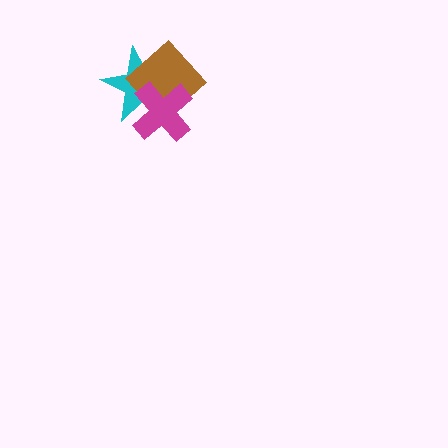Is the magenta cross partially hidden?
No, no other shape covers it.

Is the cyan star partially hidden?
Yes, it is partially covered by another shape.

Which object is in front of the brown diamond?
The magenta cross is in front of the brown diamond.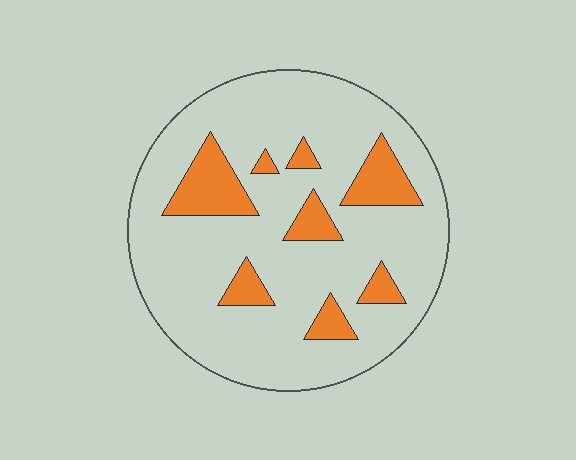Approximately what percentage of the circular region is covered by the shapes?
Approximately 15%.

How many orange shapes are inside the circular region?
8.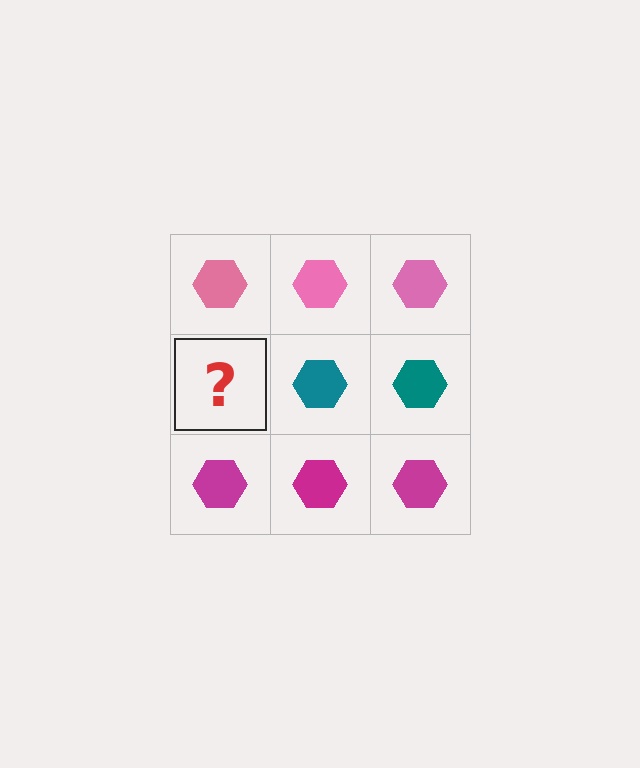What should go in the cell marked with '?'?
The missing cell should contain a teal hexagon.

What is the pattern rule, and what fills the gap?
The rule is that each row has a consistent color. The gap should be filled with a teal hexagon.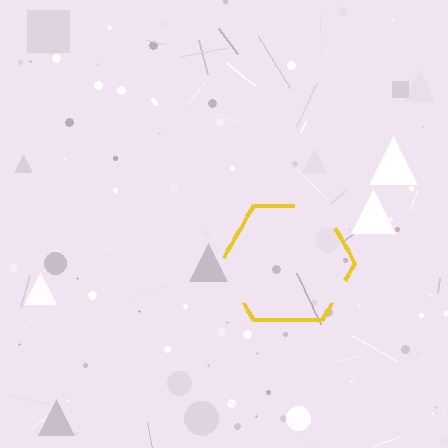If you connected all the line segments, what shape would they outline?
They would outline a hexagon.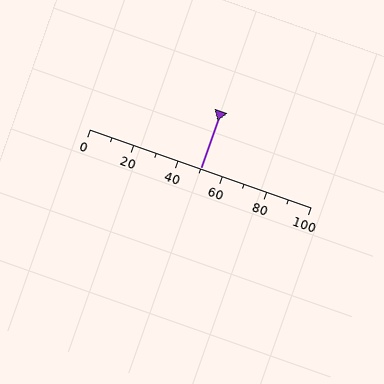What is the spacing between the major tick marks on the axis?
The major ticks are spaced 20 apart.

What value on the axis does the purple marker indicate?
The marker indicates approximately 50.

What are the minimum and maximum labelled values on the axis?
The axis runs from 0 to 100.